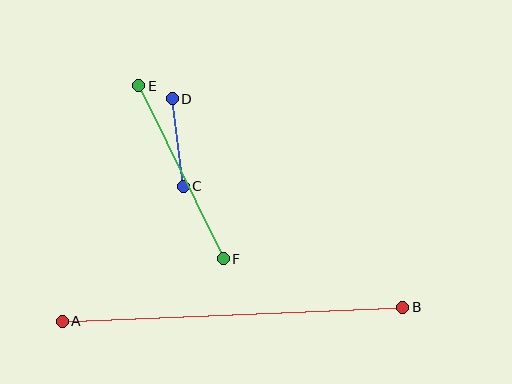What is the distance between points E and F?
The distance is approximately 192 pixels.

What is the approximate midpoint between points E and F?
The midpoint is at approximately (181, 172) pixels.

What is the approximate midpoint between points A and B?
The midpoint is at approximately (233, 314) pixels.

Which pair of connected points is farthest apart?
Points A and B are farthest apart.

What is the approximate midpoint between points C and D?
The midpoint is at approximately (178, 142) pixels.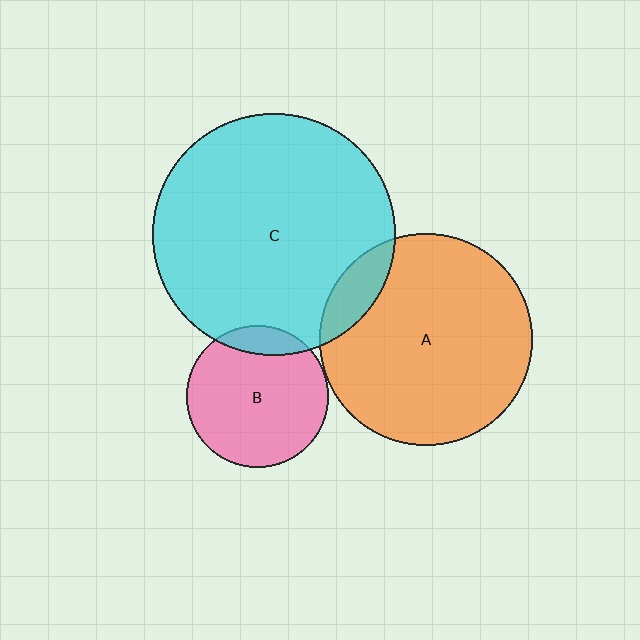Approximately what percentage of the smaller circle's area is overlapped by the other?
Approximately 10%.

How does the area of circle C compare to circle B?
Approximately 2.9 times.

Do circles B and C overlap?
Yes.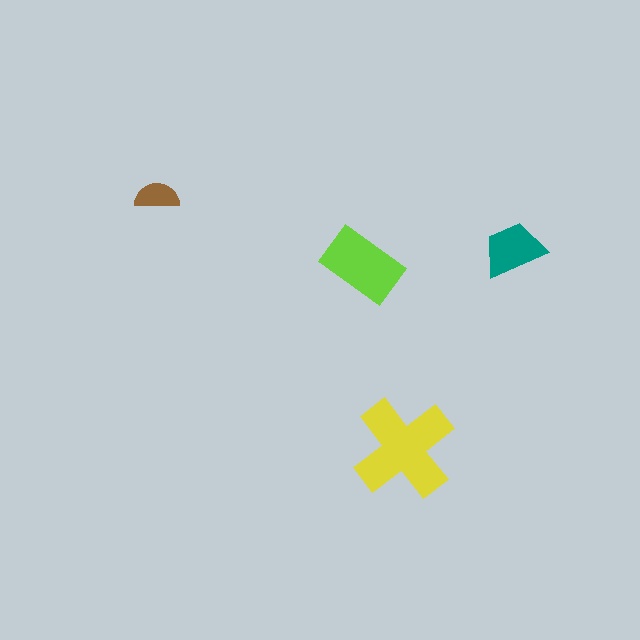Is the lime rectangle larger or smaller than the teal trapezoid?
Larger.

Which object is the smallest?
The brown semicircle.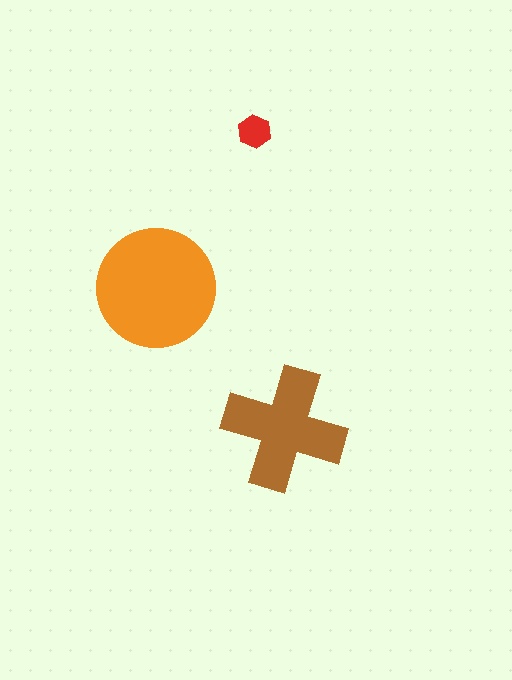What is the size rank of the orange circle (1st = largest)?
1st.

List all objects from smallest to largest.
The red hexagon, the brown cross, the orange circle.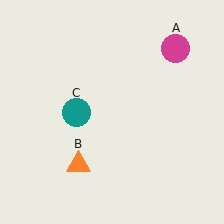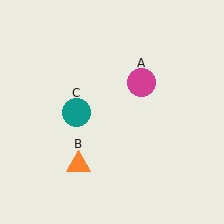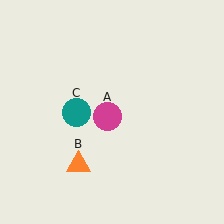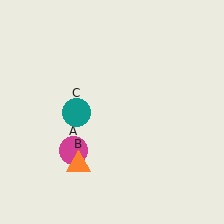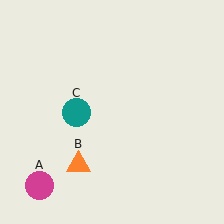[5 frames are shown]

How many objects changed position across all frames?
1 object changed position: magenta circle (object A).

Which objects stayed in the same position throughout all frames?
Orange triangle (object B) and teal circle (object C) remained stationary.